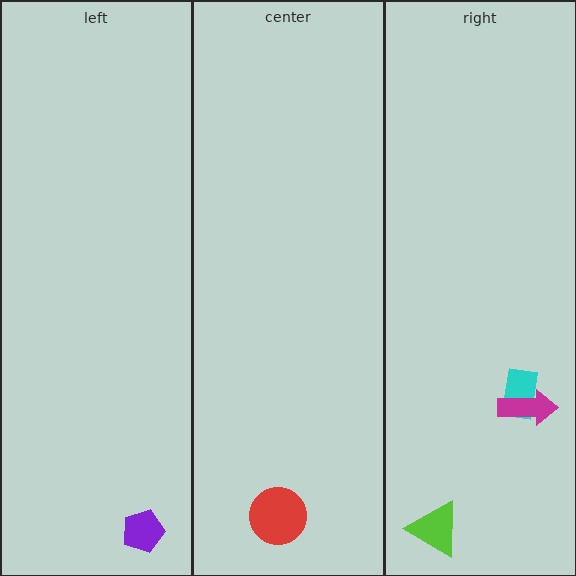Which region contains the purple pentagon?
The left region.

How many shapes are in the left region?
1.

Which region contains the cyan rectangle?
The right region.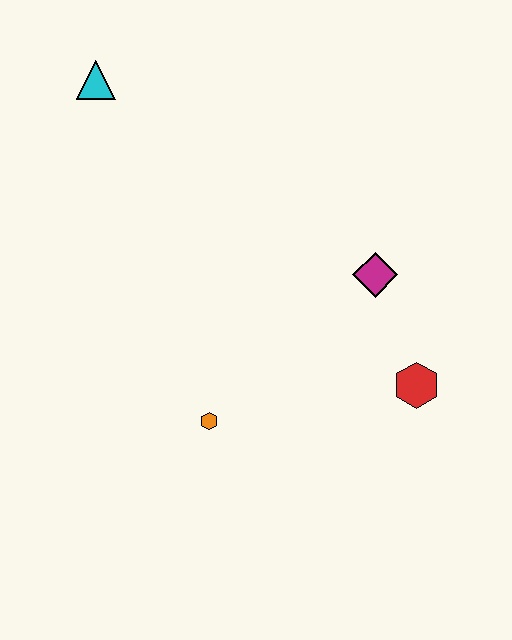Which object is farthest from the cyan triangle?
The red hexagon is farthest from the cyan triangle.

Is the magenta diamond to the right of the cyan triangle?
Yes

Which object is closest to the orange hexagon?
The red hexagon is closest to the orange hexagon.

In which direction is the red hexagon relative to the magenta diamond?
The red hexagon is below the magenta diamond.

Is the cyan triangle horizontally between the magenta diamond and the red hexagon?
No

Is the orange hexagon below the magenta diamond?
Yes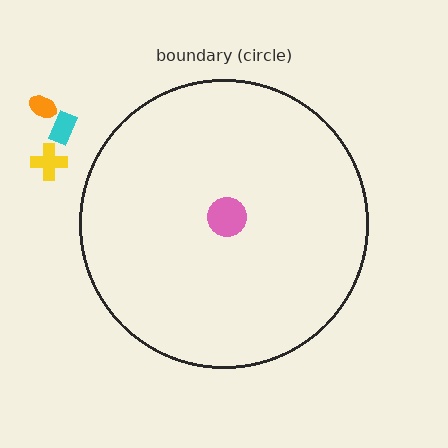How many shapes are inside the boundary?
1 inside, 3 outside.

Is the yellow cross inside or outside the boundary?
Outside.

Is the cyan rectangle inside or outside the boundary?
Outside.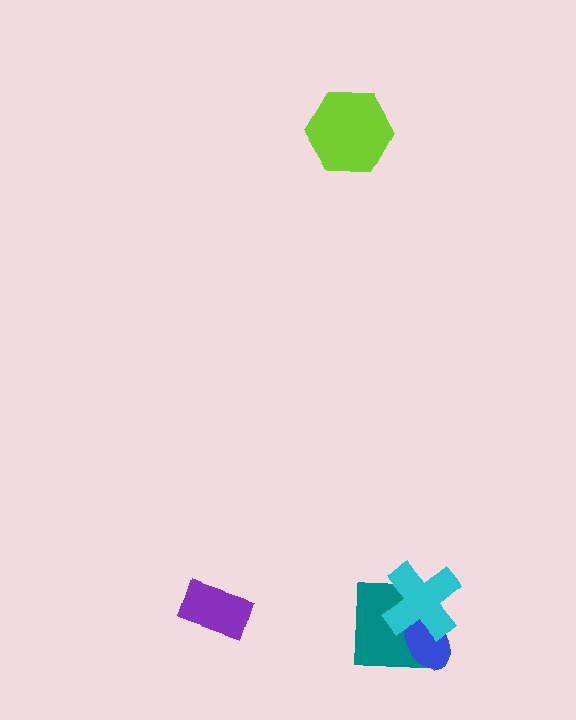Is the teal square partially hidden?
Yes, it is partially covered by another shape.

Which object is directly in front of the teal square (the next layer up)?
The blue ellipse is directly in front of the teal square.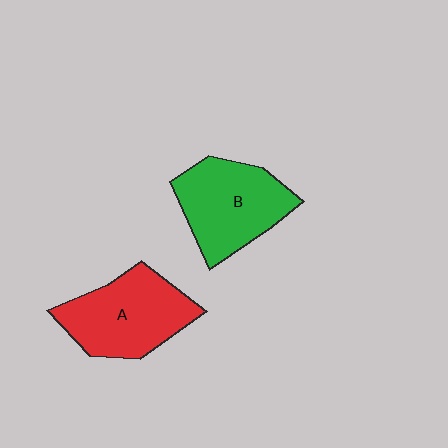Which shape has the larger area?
Shape A (red).